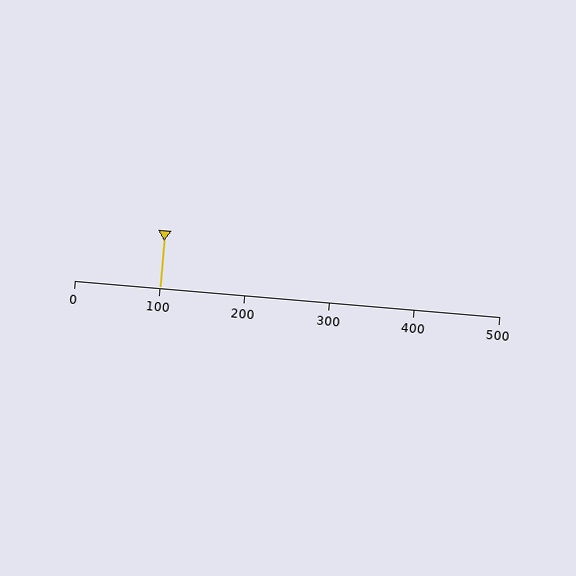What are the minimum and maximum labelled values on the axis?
The axis runs from 0 to 500.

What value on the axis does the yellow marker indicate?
The marker indicates approximately 100.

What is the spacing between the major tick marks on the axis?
The major ticks are spaced 100 apart.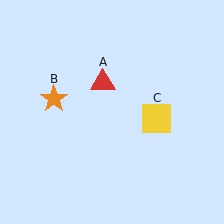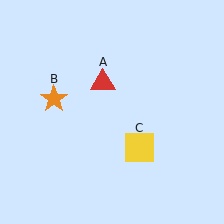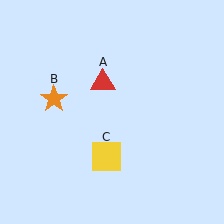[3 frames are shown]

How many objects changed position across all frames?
1 object changed position: yellow square (object C).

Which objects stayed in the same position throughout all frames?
Red triangle (object A) and orange star (object B) remained stationary.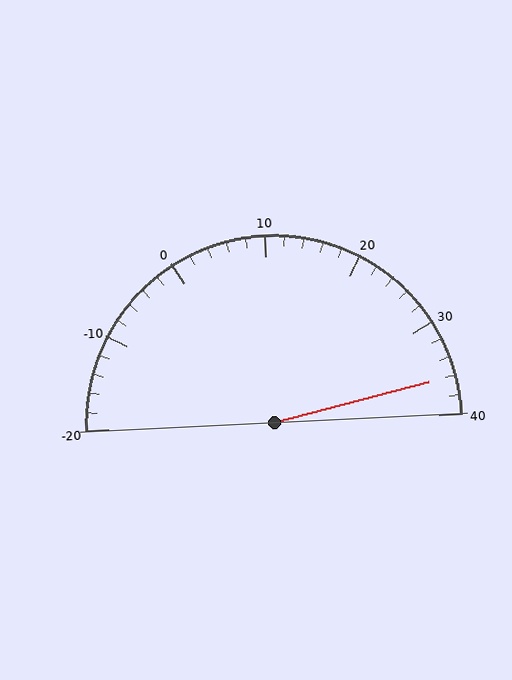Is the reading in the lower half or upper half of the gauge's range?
The reading is in the upper half of the range (-20 to 40).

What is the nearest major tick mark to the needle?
The nearest major tick mark is 40.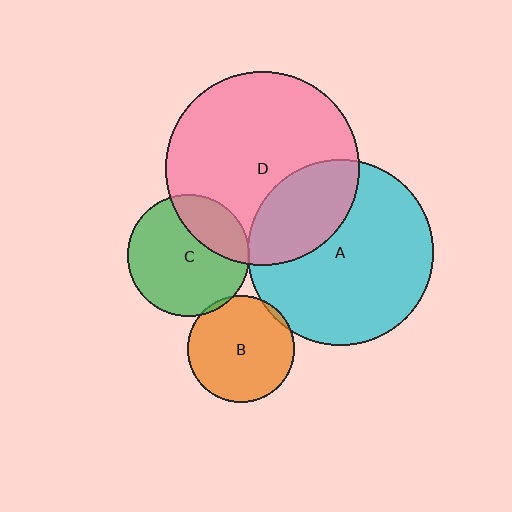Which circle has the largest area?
Circle D (pink).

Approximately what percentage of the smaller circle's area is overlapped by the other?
Approximately 30%.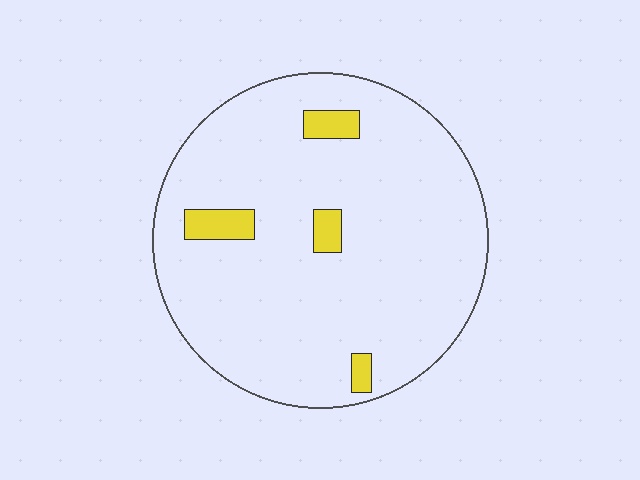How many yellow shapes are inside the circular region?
4.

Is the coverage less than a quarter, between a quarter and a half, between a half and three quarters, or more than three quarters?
Less than a quarter.